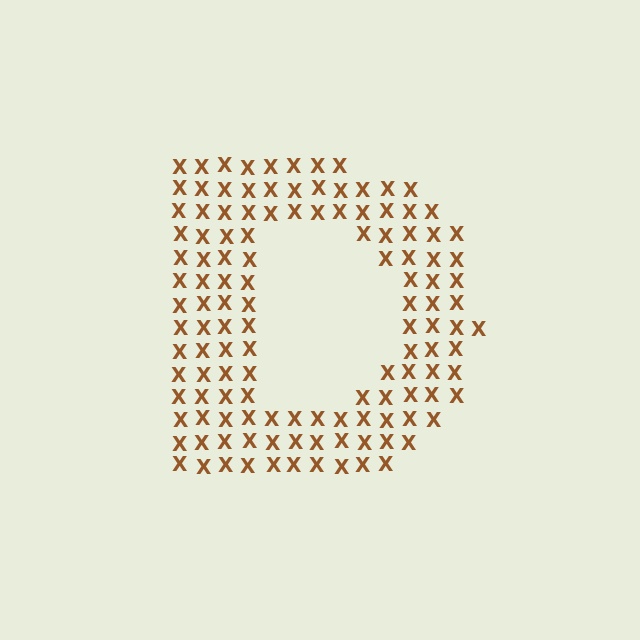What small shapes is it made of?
It is made of small letter X's.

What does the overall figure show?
The overall figure shows the letter D.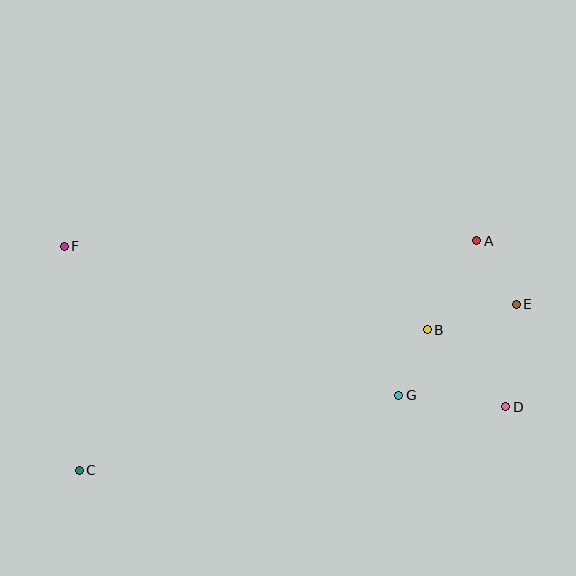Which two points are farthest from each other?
Points D and F are farthest from each other.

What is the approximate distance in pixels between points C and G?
The distance between C and G is approximately 328 pixels.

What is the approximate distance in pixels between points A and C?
The distance between A and C is approximately 459 pixels.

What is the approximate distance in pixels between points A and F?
The distance between A and F is approximately 413 pixels.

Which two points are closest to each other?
Points B and G are closest to each other.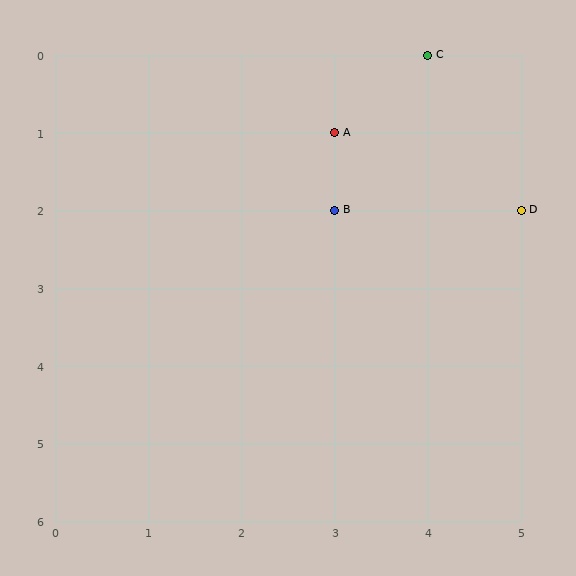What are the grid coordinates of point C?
Point C is at grid coordinates (4, 0).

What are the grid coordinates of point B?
Point B is at grid coordinates (3, 2).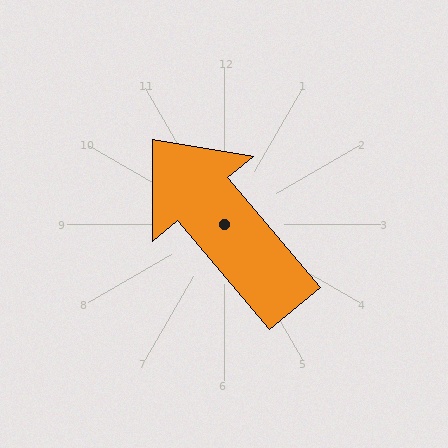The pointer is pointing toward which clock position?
Roughly 11 o'clock.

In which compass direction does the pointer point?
Northwest.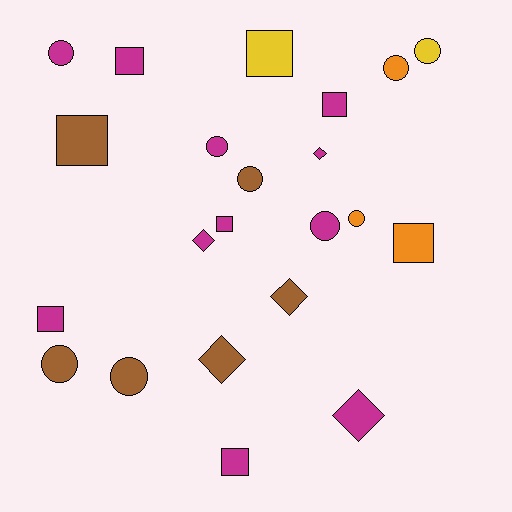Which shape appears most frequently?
Circle, with 9 objects.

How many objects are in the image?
There are 22 objects.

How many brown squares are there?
There is 1 brown square.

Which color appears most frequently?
Magenta, with 11 objects.